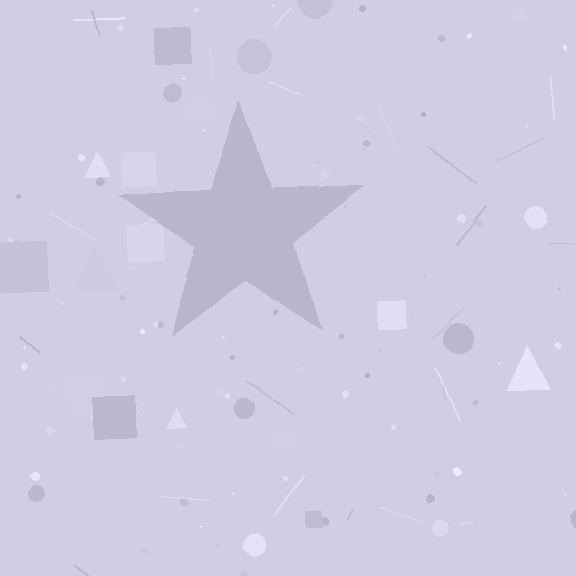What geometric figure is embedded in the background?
A star is embedded in the background.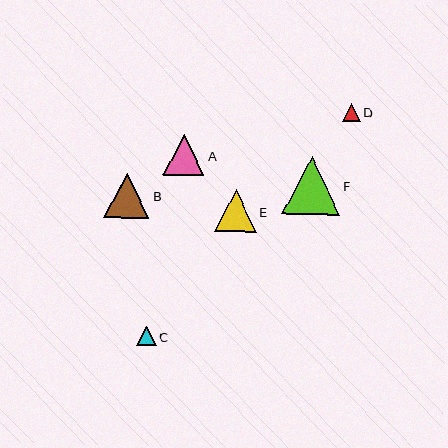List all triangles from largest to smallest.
From largest to smallest: F, B, E, A, C, D.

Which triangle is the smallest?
Triangle D is the smallest with a size of approximately 18 pixels.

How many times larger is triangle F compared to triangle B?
Triangle F is approximately 1.3 times the size of triangle B.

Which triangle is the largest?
Triangle F is the largest with a size of approximately 58 pixels.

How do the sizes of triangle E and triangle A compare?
Triangle E and triangle A are approximately the same size.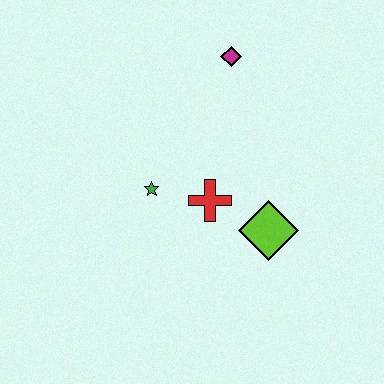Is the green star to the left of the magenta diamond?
Yes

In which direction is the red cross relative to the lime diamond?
The red cross is to the left of the lime diamond.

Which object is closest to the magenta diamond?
The red cross is closest to the magenta diamond.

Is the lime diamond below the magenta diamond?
Yes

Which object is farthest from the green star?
The magenta diamond is farthest from the green star.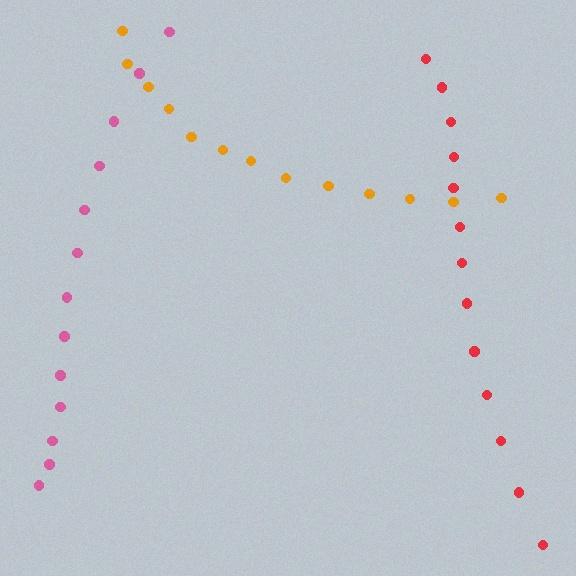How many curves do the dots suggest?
There are 3 distinct paths.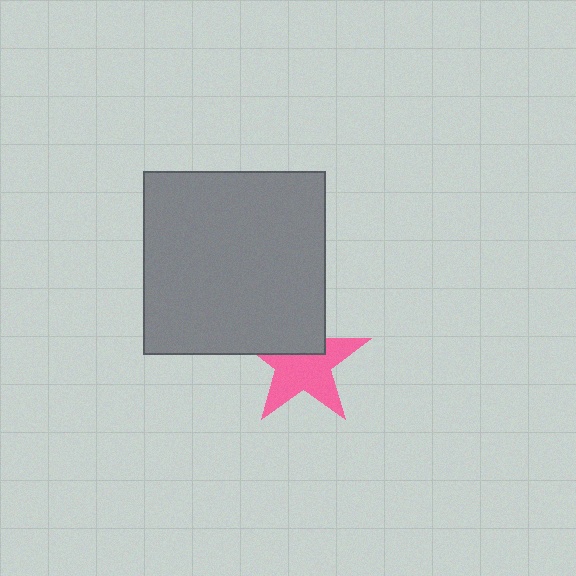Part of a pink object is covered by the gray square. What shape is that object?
It is a star.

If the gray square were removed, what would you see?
You would see the complete pink star.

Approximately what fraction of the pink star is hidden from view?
Roughly 37% of the pink star is hidden behind the gray square.